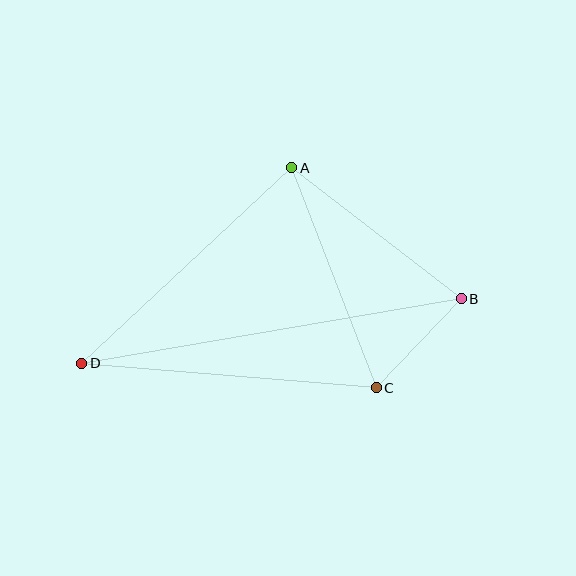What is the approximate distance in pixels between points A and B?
The distance between A and B is approximately 214 pixels.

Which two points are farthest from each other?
Points B and D are farthest from each other.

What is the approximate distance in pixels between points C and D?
The distance between C and D is approximately 296 pixels.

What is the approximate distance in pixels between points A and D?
The distance between A and D is approximately 287 pixels.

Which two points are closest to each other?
Points B and C are closest to each other.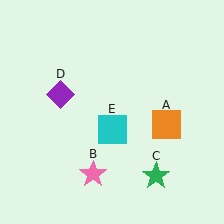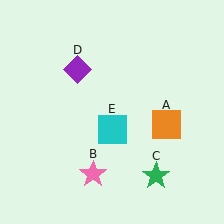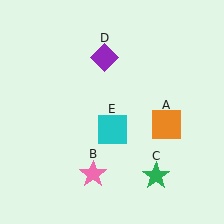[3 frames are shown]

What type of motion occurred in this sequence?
The purple diamond (object D) rotated clockwise around the center of the scene.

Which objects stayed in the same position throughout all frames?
Orange square (object A) and pink star (object B) and green star (object C) and cyan square (object E) remained stationary.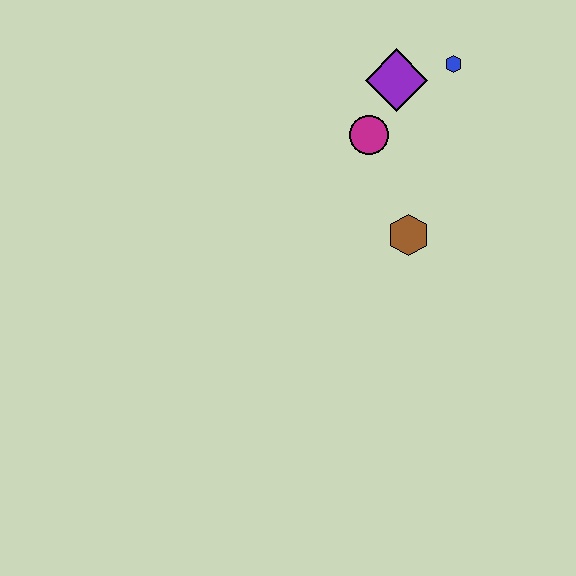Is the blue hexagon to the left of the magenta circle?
No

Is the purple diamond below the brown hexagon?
No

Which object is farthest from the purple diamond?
The brown hexagon is farthest from the purple diamond.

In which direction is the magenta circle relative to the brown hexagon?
The magenta circle is above the brown hexagon.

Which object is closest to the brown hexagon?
The magenta circle is closest to the brown hexagon.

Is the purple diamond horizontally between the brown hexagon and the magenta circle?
Yes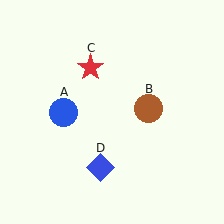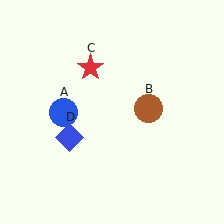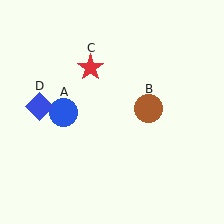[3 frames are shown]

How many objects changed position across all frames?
1 object changed position: blue diamond (object D).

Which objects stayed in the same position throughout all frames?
Blue circle (object A) and brown circle (object B) and red star (object C) remained stationary.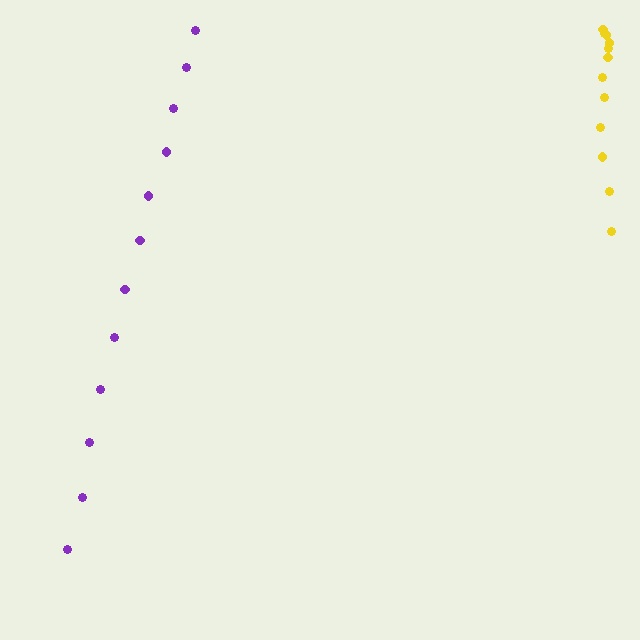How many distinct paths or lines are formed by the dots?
There are 2 distinct paths.